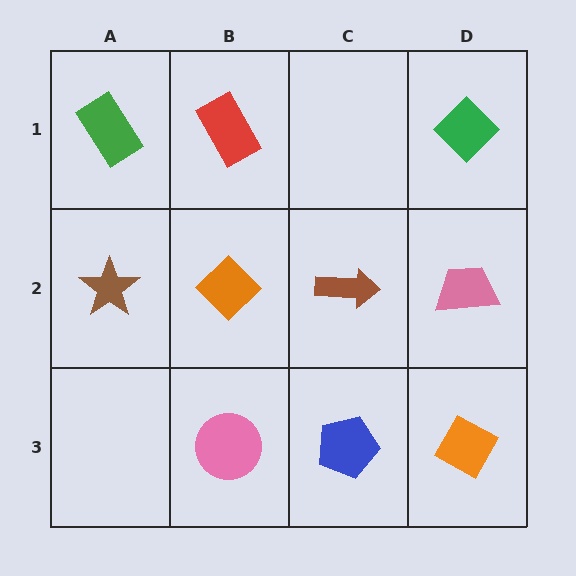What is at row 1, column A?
A green rectangle.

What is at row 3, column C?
A blue pentagon.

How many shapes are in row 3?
3 shapes.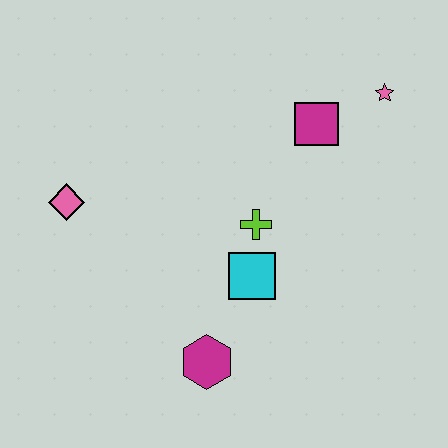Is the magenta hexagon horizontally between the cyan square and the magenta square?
No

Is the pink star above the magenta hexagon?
Yes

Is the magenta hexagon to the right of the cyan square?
No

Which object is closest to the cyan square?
The lime cross is closest to the cyan square.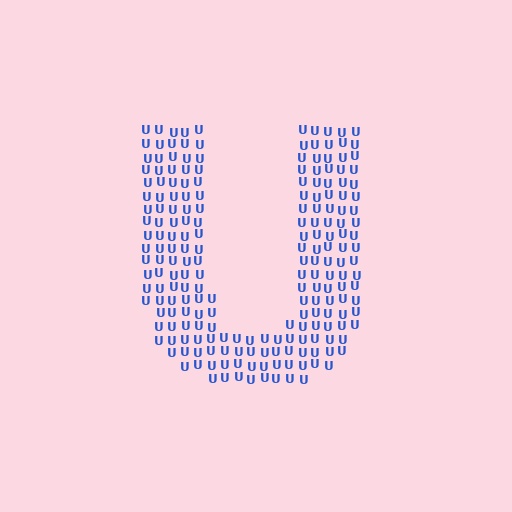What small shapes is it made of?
It is made of small letter U's.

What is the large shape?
The large shape is the letter U.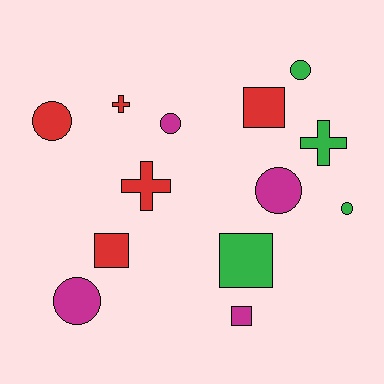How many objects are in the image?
There are 13 objects.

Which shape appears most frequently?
Circle, with 6 objects.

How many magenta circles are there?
There are 3 magenta circles.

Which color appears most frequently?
Red, with 5 objects.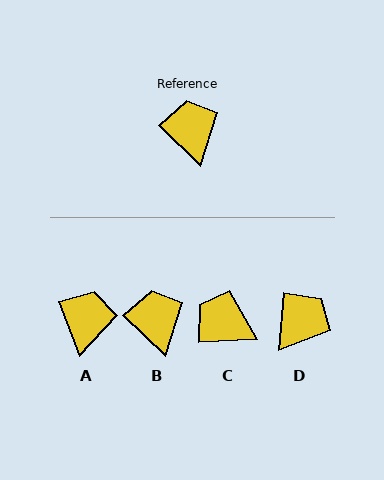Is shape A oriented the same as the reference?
No, it is off by about 26 degrees.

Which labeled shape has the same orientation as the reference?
B.